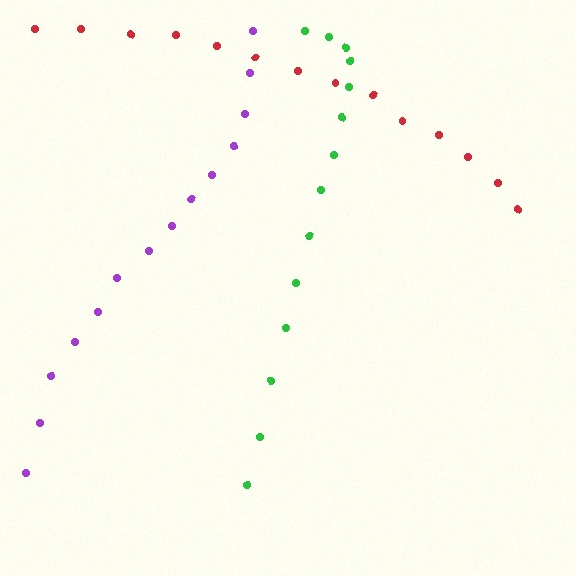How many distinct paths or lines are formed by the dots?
There are 3 distinct paths.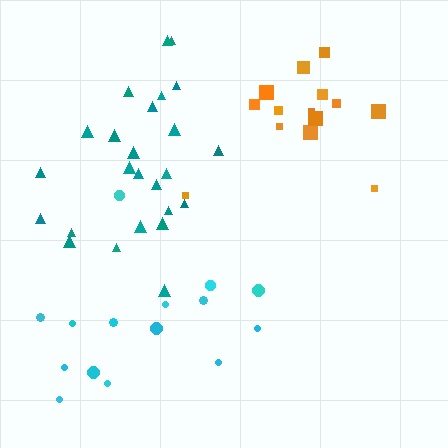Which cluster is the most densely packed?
Orange.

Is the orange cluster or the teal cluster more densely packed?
Orange.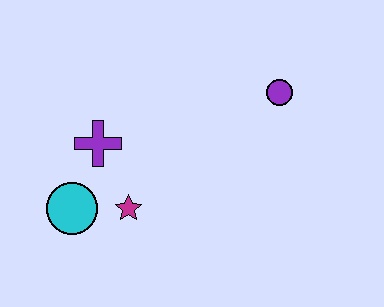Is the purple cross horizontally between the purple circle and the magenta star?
No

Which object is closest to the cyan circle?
The magenta star is closest to the cyan circle.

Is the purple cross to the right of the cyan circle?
Yes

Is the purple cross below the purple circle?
Yes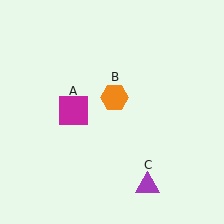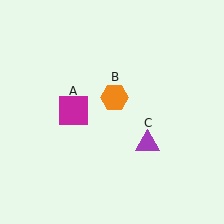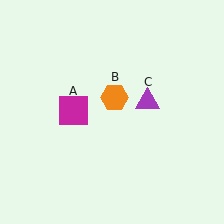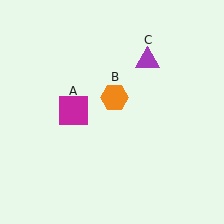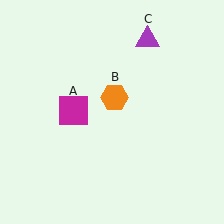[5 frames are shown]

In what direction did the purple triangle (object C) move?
The purple triangle (object C) moved up.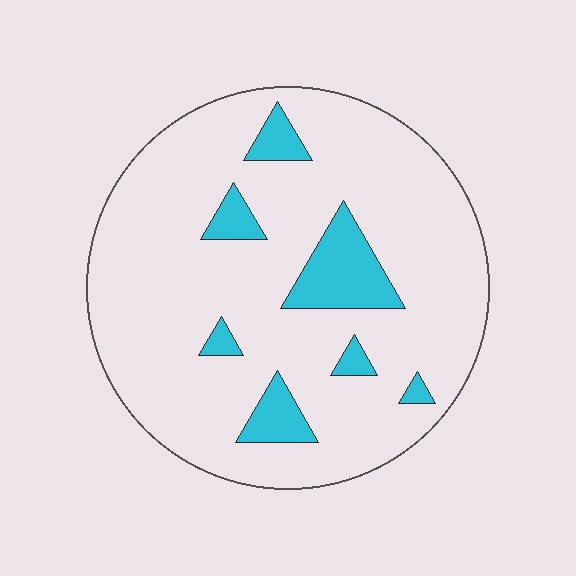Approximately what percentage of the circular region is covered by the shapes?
Approximately 15%.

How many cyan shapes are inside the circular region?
7.